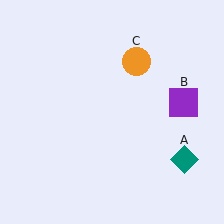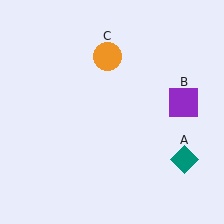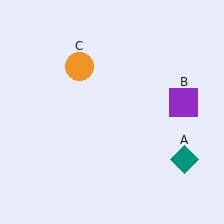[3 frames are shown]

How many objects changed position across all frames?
1 object changed position: orange circle (object C).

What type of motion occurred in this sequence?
The orange circle (object C) rotated counterclockwise around the center of the scene.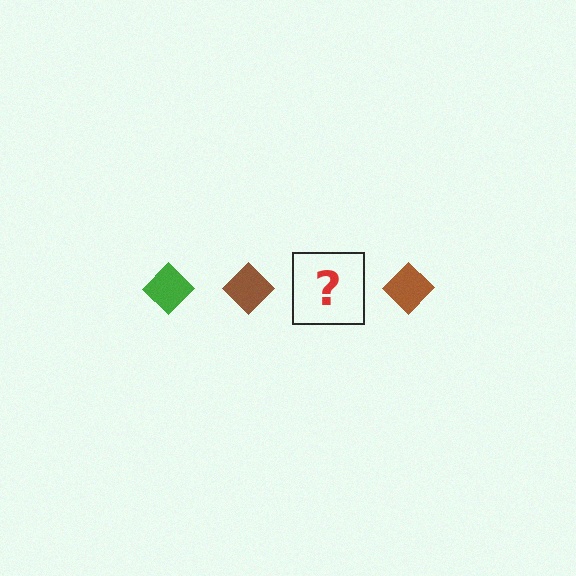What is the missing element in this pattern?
The missing element is a green diamond.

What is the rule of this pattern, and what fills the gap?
The rule is that the pattern cycles through green, brown diamonds. The gap should be filled with a green diamond.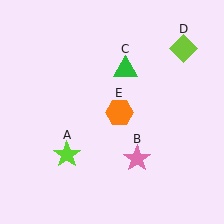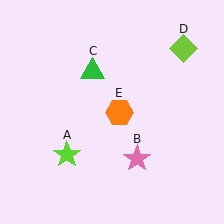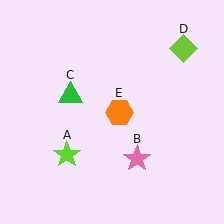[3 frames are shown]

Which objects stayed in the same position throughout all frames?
Lime star (object A) and pink star (object B) and lime diamond (object D) and orange hexagon (object E) remained stationary.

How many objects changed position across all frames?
1 object changed position: green triangle (object C).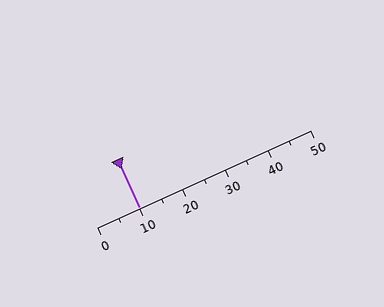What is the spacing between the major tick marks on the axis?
The major ticks are spaced 10 apart.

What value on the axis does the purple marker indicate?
The marker indicates approximately 10.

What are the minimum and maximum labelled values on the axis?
The axis runs from 0 to 50.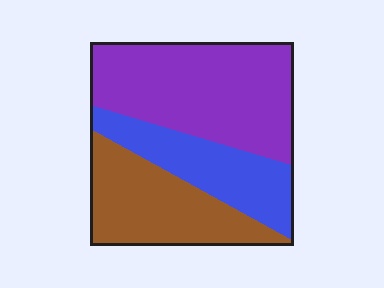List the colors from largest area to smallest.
From largest to smallest: purple, brown, blue.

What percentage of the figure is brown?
Brown covers 30% of the figure.